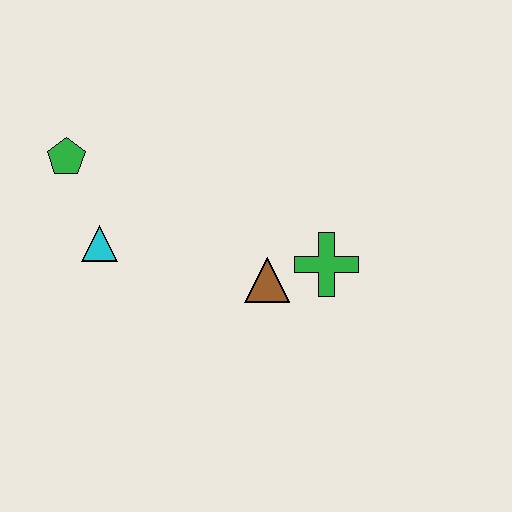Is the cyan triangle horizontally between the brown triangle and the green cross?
No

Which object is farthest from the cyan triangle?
The green cross is farthest from the cyan triangle.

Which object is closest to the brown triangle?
The green cross is closest to the brown triangle.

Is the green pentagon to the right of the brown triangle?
No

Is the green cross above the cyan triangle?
No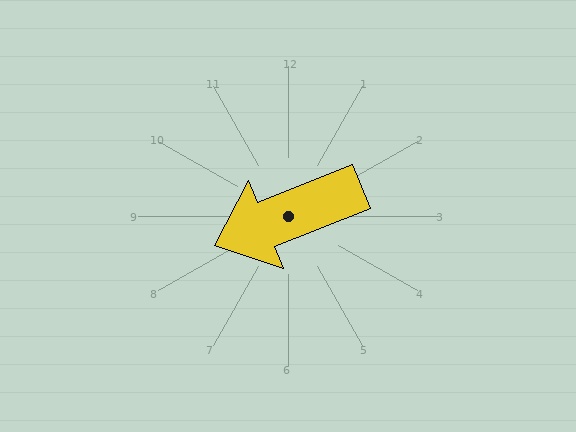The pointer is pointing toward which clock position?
Roughly 8 o'clock.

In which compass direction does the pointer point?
West.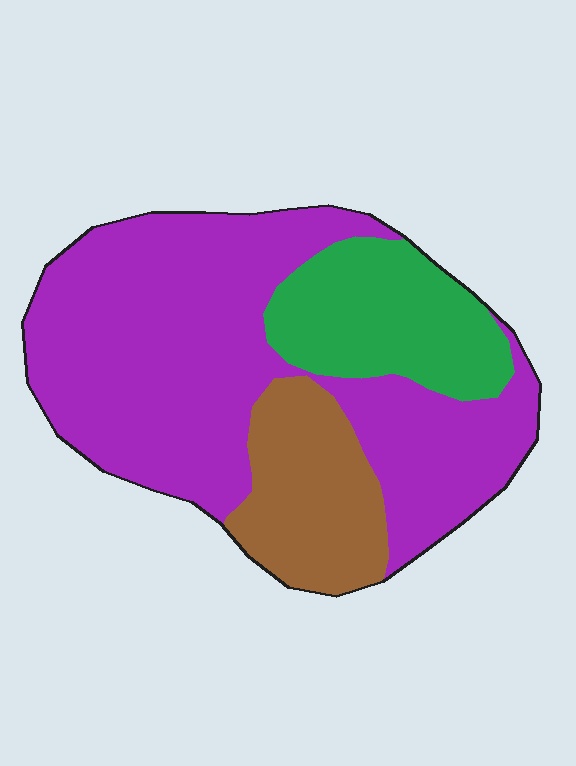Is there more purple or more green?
Purple.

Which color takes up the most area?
Purple, at roughly 65%.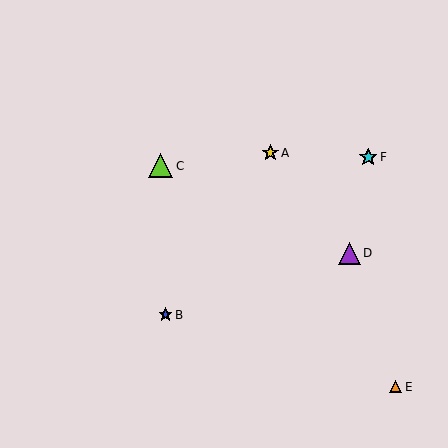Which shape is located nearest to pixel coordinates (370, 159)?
The cyan star (labeled F) at (368, 157) is nearest to that location.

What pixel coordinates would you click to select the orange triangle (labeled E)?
Click at (396, 387) to select the orange triangle E.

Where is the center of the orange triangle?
The center of the orange triangle is at (396, 387).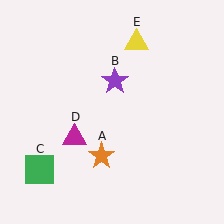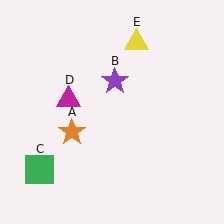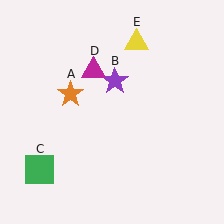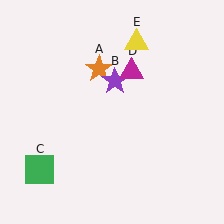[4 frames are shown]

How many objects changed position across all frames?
2 objects changed position: orange star (object A), magenta triangle (object D).